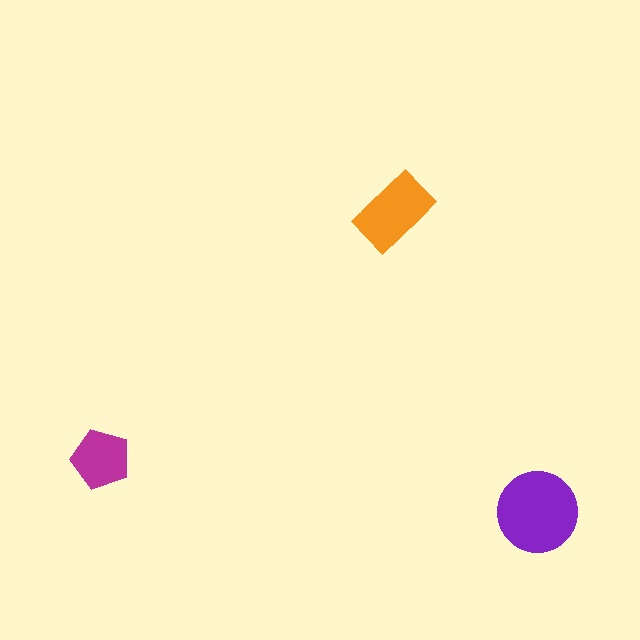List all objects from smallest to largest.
The magenta pentagon, the orange rectangle, the purple circle.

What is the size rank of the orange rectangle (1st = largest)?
2nd.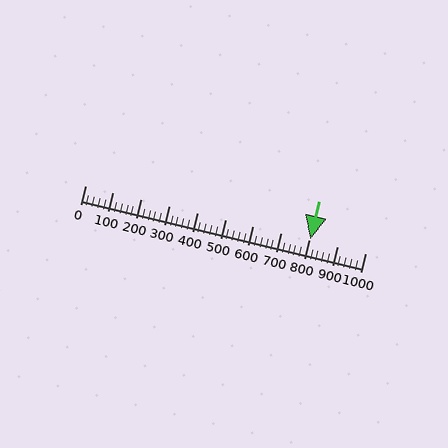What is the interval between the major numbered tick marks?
The major tick marks are spaced 100 units apart.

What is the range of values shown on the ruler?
The ruler shows values from 0 to 1000.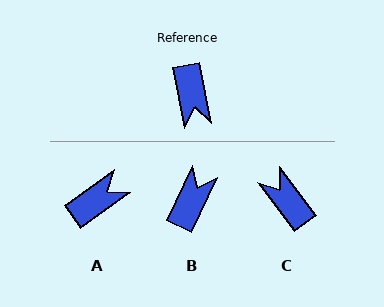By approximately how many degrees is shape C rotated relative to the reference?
Approximately 154 degrees clockwise.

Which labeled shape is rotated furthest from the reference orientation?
C, about 154 degrees away.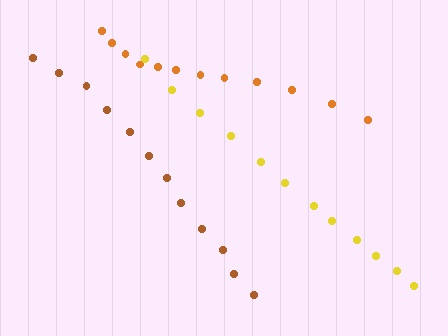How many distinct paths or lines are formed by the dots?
There are 3 distinct paths.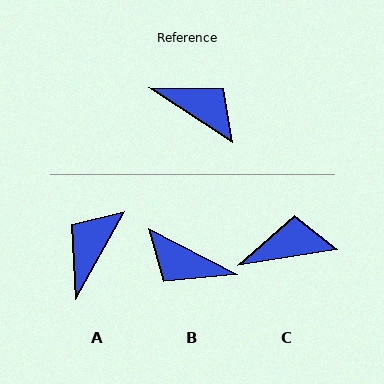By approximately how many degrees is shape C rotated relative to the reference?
Approximately 42 degrees counter-clockwise.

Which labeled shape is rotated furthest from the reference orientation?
B, about 174 degrees away.